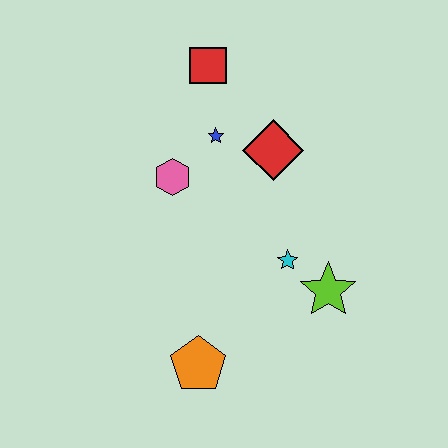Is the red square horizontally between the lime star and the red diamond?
No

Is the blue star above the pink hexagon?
Yes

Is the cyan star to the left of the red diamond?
No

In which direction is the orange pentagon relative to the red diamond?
The orange pentagon is below the red diamond.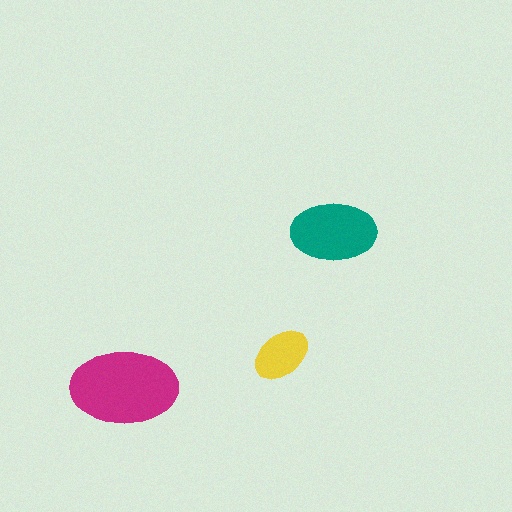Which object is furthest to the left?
The magenta ellipse is leftmost.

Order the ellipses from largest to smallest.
the magenta one, the teal one, the yellow one.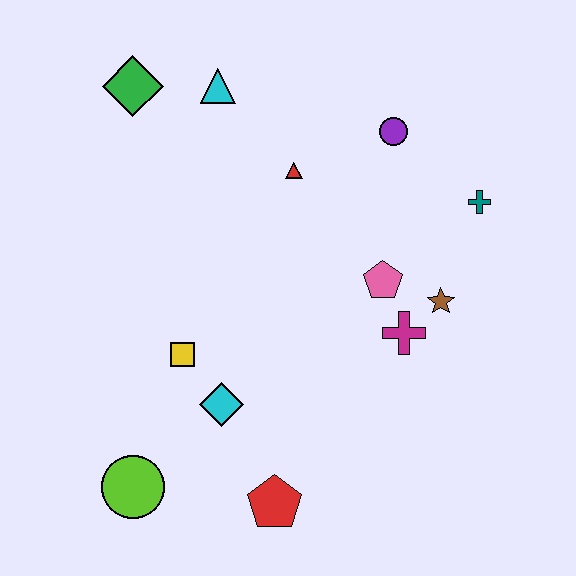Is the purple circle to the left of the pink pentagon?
No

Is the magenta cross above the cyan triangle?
No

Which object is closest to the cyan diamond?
The yellow square is closest to the cyan diamond.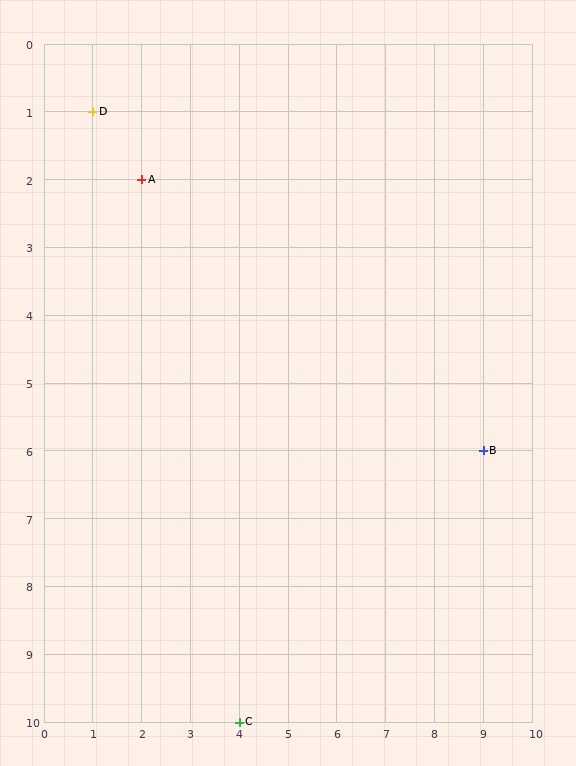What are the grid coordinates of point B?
Point B is at grid coordinates (9, 6).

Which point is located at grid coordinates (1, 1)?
Point D is at (1, 1).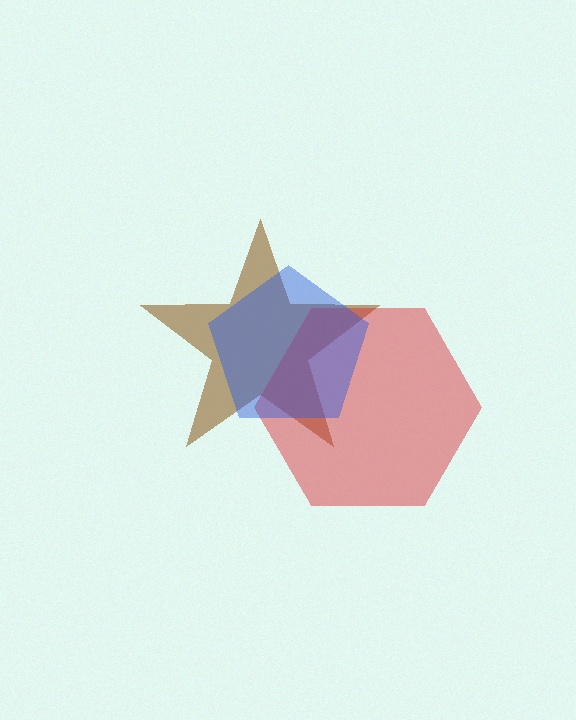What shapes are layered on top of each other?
The layered shapes are: a brown star, a red hexagon, a blue pentagon.